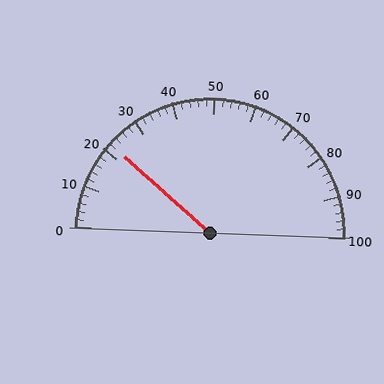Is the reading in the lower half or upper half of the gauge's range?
The reading is in the lower half of the range (0 to 100).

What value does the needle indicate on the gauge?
The needle indicates approximately 22.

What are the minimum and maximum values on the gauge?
The gauge ranges from 0 to 100.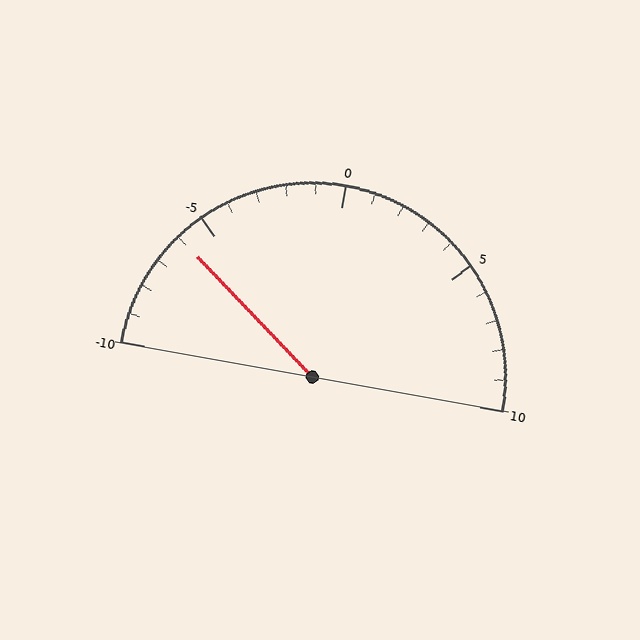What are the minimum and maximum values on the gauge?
The gauge ranges from -10 to 10.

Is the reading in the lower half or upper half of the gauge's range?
The reading is in the lower half of the range (-10 to 10).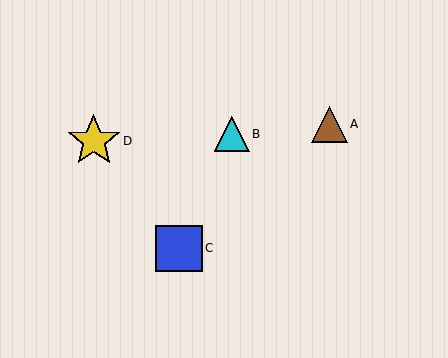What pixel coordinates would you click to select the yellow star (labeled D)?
Click at (94, 141) to select the yellow star D.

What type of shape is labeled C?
Shape C is a blue square.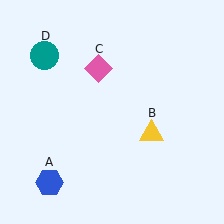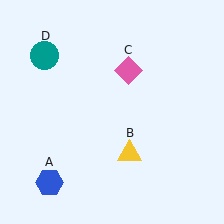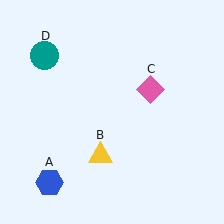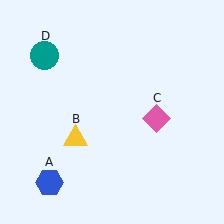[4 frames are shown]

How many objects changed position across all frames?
2 objects changed position: yellow triangle (object B), pink diamond (object C).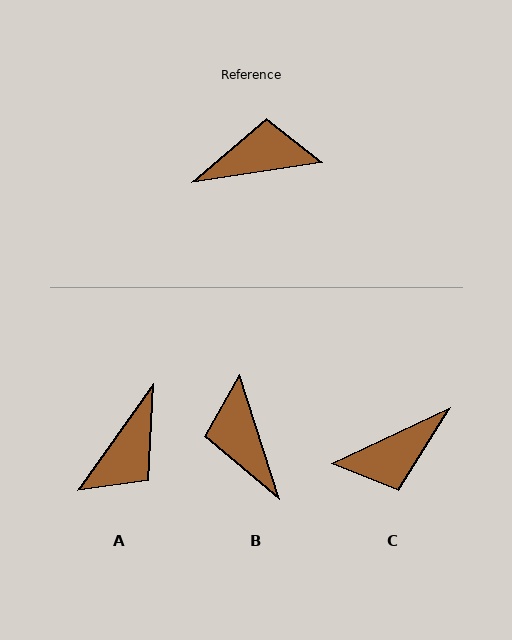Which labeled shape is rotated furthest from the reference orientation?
C, about 163 degrees away.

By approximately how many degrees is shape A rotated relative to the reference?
Approximately 133 degrees clockwise.